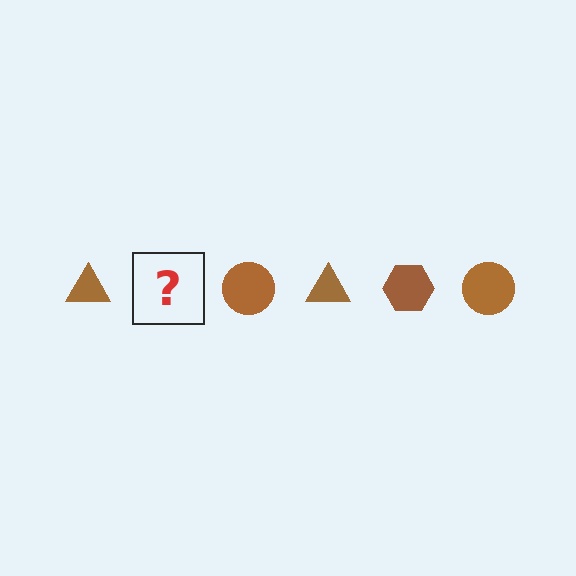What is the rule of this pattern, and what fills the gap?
The rule is that the pattern cycles through triangle, hexagon, circle shapes in brown. The gap should be filled with a brown hexagon.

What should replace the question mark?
The question mark should be replaced with a brown hexagon.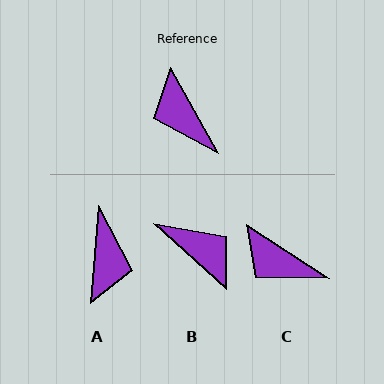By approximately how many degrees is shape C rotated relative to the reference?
Approximately 28 degrees counter-clockwise.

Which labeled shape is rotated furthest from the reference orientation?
B, about 161 degrees away.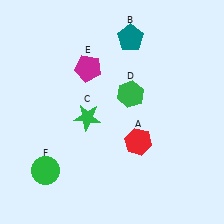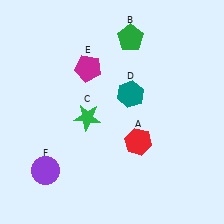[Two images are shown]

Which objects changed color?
B changed from teal to green. D changed from green to teal. F changed from green to purple.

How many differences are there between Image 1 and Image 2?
There are 3 differences between the two images.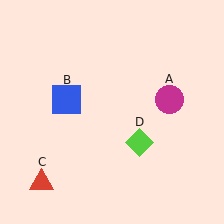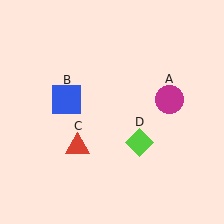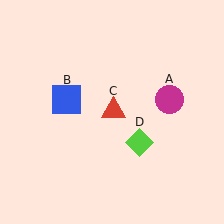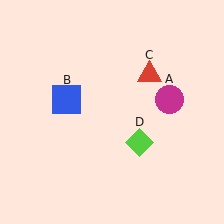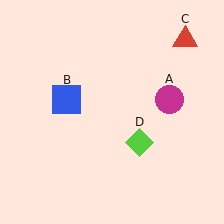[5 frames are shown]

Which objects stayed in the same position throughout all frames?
Magenta circle (object A) and blue square (object B) and lime diamond (object D) remained stationary.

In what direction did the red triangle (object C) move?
The red triangle (object C) moved up and to the right.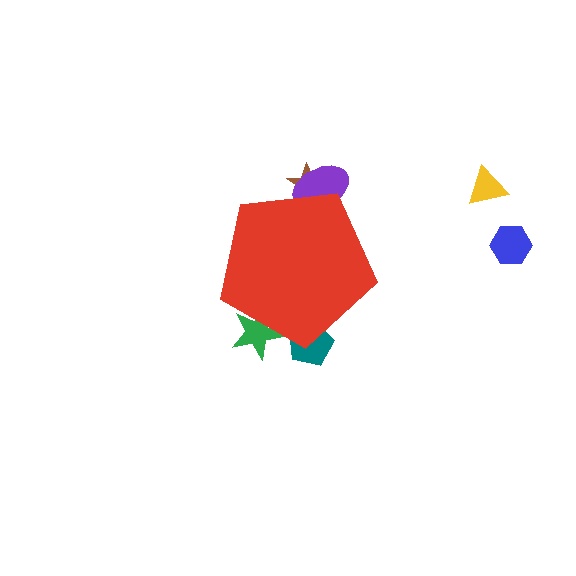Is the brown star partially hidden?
Yes, the brown star is partially hidden behind the red pentagon.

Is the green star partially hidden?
Yes, the green star is partially hidden behind the red pentagon.